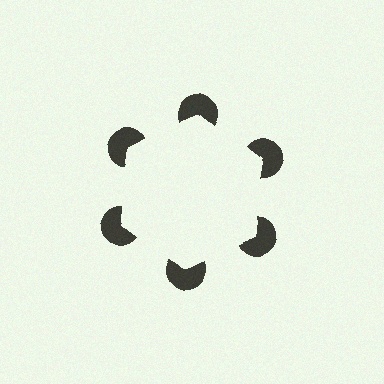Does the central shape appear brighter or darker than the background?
It typically appears slightly brighter than the background, even though no actual brightness change is drawn.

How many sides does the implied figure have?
6 sides.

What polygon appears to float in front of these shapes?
An illusory hexagon — its edges are inferred from the aligned wedge cuts in the pac-man discs, not physically drawn.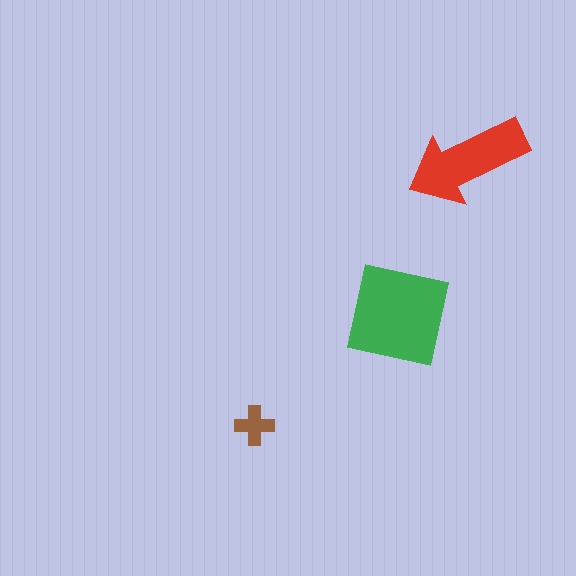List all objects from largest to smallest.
The green square, the red arrow, the brown cross.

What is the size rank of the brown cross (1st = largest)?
3rd.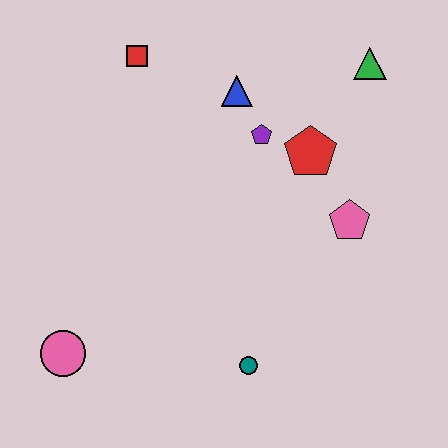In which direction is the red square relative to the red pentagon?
The red square is to the left of the red pentagon.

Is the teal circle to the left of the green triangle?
Yes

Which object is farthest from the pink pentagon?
The pink circle is farthest from the pink pentagon.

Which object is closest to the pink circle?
The teal circle is closest to the pink circle.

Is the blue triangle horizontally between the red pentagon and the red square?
Yes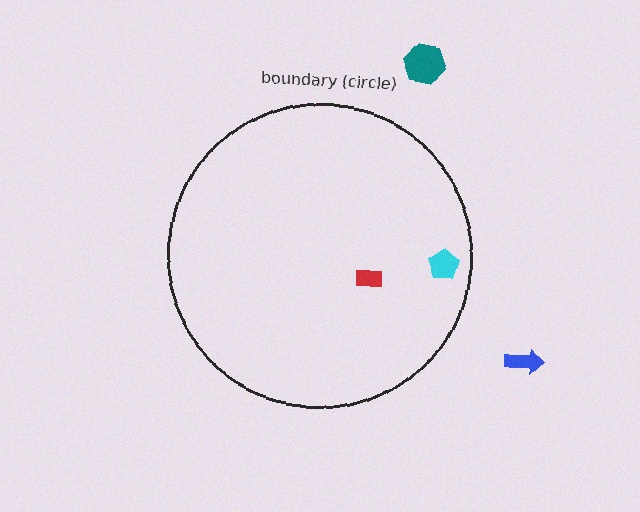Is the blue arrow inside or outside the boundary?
Outside.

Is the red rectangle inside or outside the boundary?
Inside.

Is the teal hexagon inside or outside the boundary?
Outside.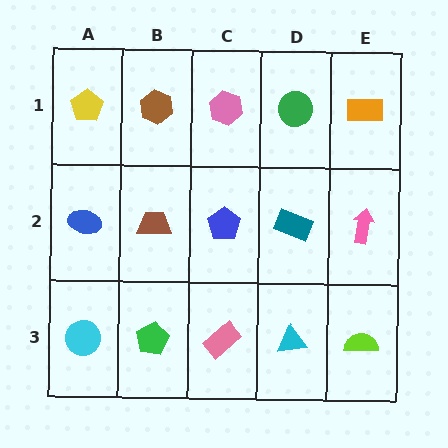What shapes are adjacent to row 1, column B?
A brown trapezoid (row 2, column B), a yellow pentagon (row 1, column A), a pink hexagon (row 1, column C).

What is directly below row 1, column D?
A teal rectangle.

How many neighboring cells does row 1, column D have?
3.